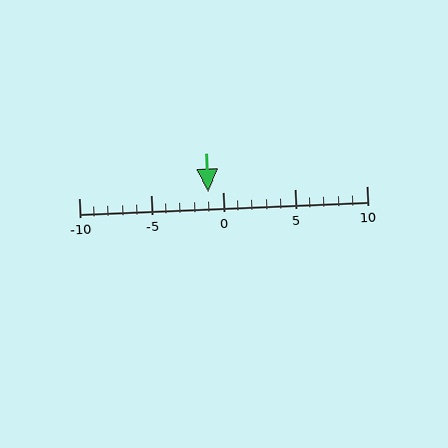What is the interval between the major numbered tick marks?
The major tick marks are spaced 5 units apart.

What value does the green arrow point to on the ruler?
The green arrow points to approximately -1.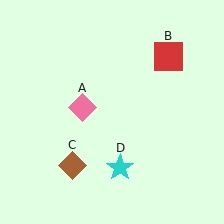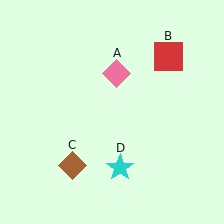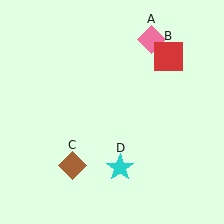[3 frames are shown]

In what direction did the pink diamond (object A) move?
The pink diamond (object A) moved up and to the right.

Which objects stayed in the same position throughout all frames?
Red square (object B) and brown diamond (object C) and cyan star (object D) remained stationary.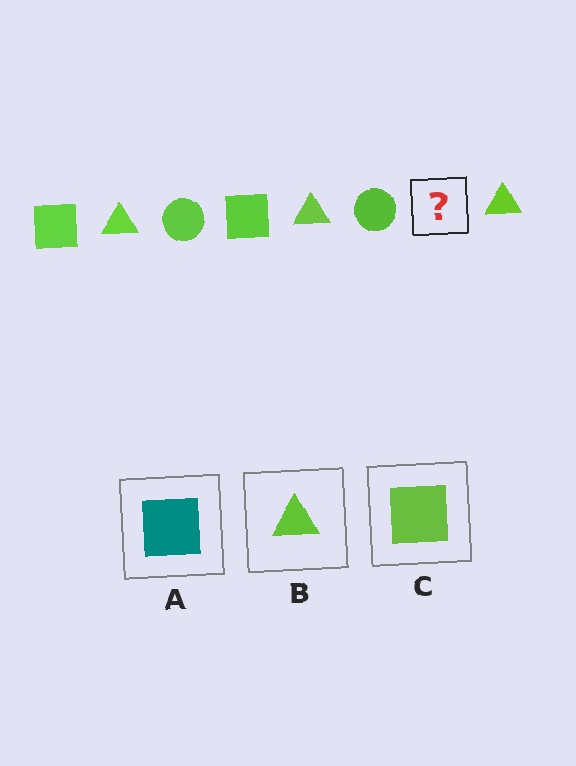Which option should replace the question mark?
Option C.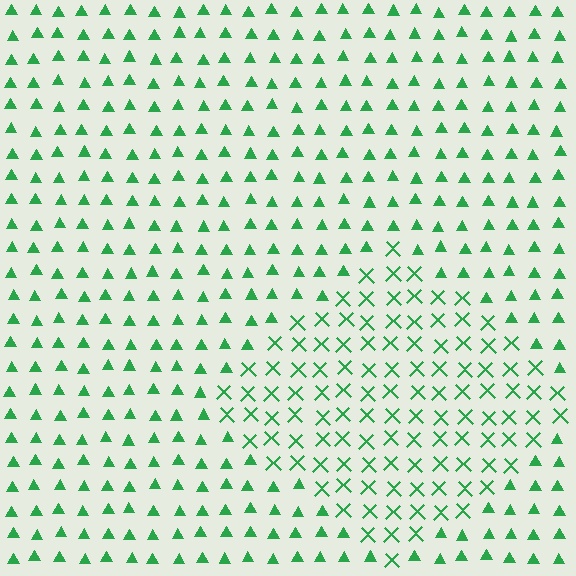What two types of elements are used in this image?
The image uses X marks inside the diamond region and triangles outside it.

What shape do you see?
I see a diamond.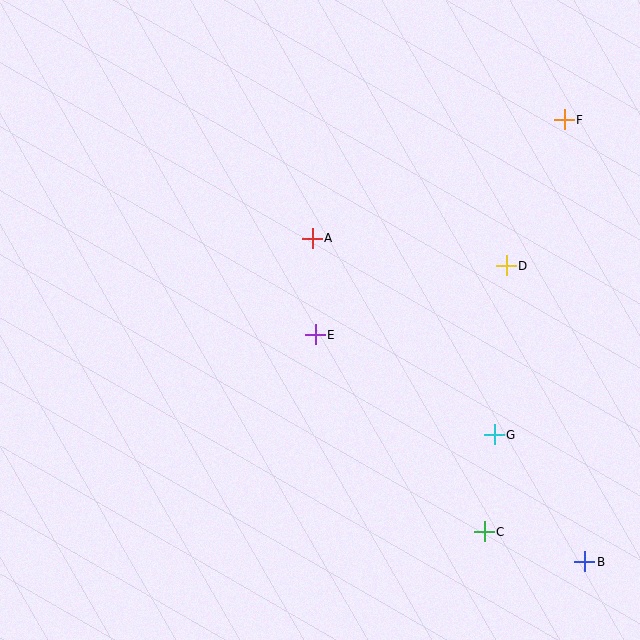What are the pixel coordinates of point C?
Point C is at (484, 532).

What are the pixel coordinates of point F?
Point F is at (564, 120).